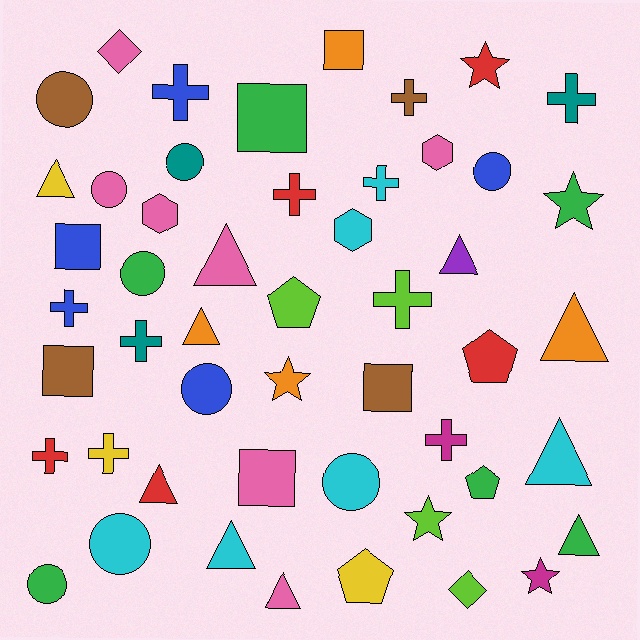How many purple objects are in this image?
There is 1 purple object.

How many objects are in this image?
There are 50 objects.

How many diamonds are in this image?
There are 2 diamonds.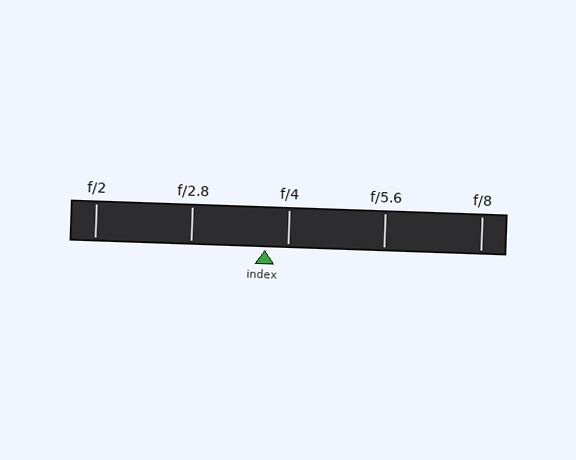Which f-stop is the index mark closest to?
The index mark is closest to f/4.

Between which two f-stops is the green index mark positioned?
The index mark is between f/2.8 and f/4.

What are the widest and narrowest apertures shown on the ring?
The widest aperture shown is f/2 and the narrowest is f/8.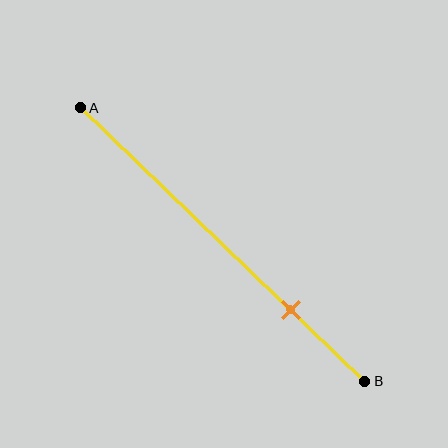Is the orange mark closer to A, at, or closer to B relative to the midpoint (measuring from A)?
The orange mark is closer to point B than the midpoint of segment AB.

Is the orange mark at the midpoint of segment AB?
No, the mark is at about 75% from A, not at the 50% midpoint.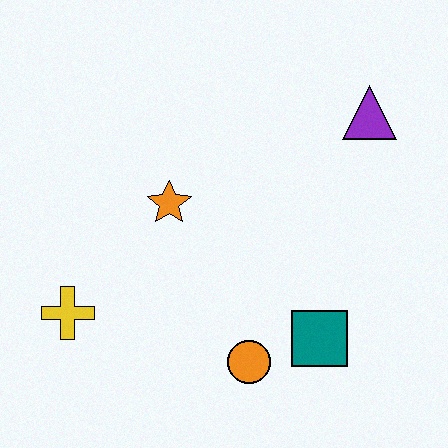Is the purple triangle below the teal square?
No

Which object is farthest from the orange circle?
The purple triangle is farthest from the orange circle.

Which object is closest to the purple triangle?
The orange star is closest to the purple triangle.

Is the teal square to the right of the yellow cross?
Yes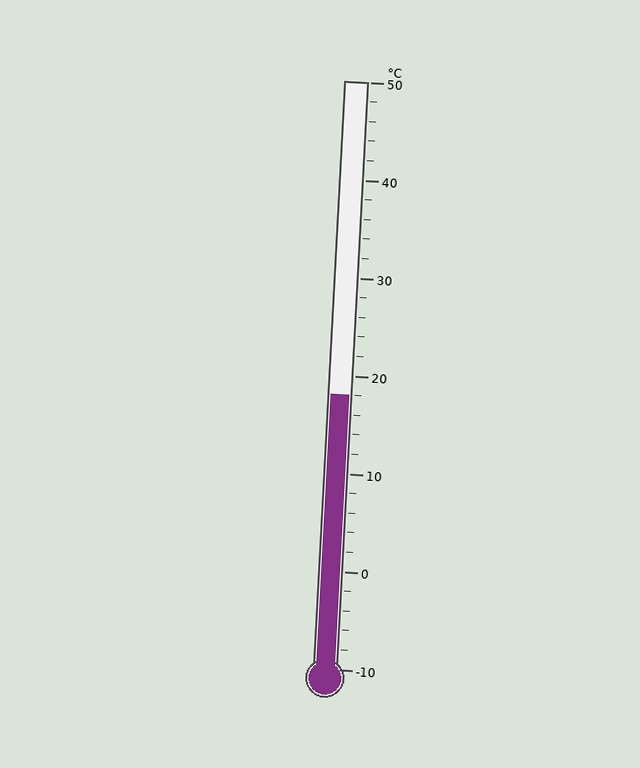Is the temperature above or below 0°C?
The temperature is above 0°C.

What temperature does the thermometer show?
The thermometer shows approximately 18°C.